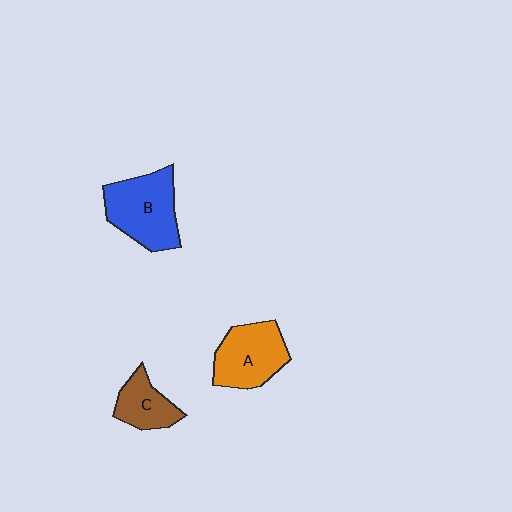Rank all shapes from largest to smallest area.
From largest to smallest: B (blue), A (orange), C (brown).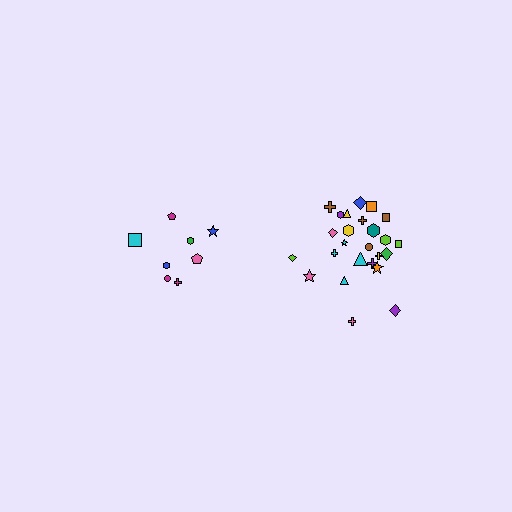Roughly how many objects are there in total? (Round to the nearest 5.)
Roughly 35 objects in total.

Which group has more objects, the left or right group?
The right group.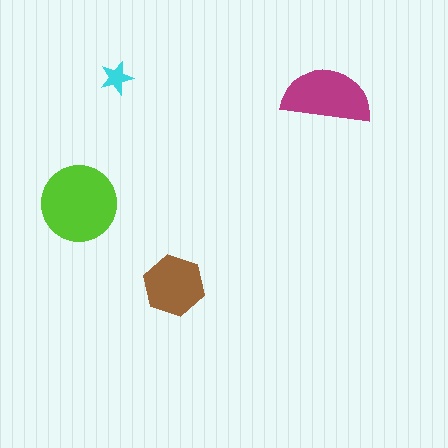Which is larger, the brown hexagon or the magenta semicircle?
The magenta semicircle.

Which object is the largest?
The lime circle.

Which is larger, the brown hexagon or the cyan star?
The brown hexagon.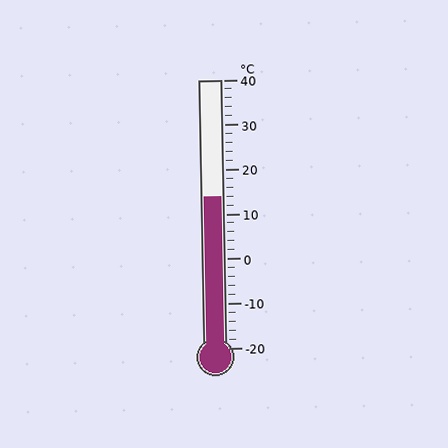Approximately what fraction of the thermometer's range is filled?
The thermometer is filled to approximately 55% of its range.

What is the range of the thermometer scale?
The thermometer scale ranges from -20°C to 40°C.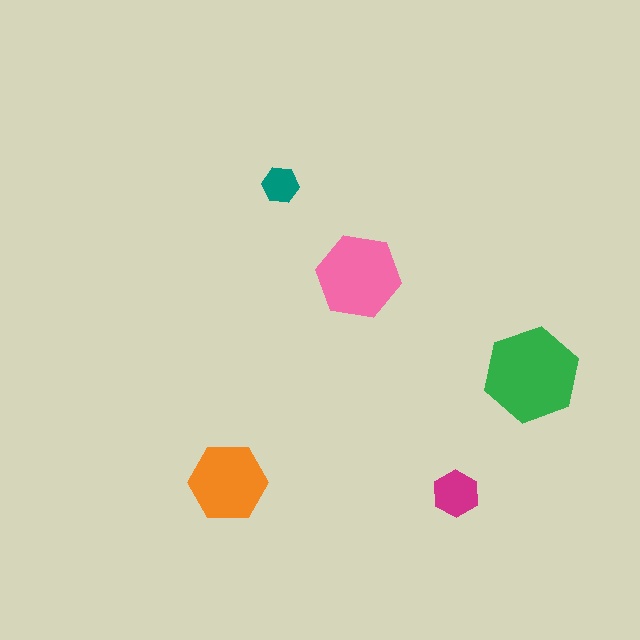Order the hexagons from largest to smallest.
the green one, the pink one, the orange one, the magenta one, the teal one.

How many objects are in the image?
There are 5 objects in the image.